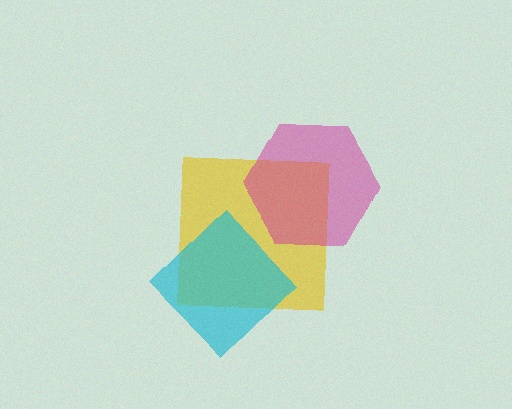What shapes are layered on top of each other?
The layered shapes are: a yellow square, a magenta hexagon, a cyan diamond.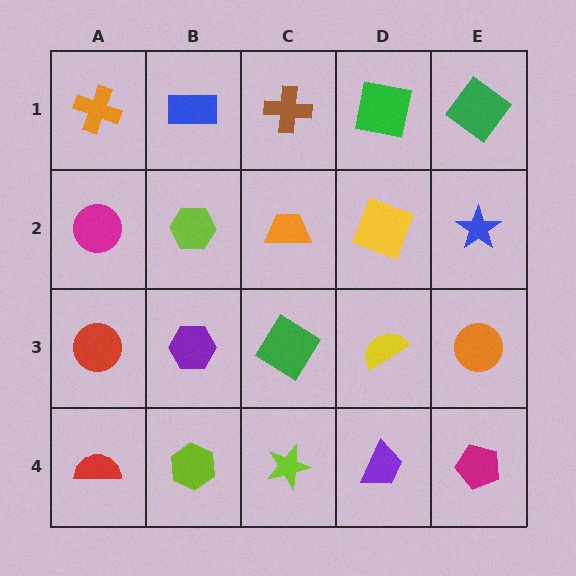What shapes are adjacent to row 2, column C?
A brown cross (row 1, column C), a green diamond (row 3, column C), a lime hexagon (row 2, column B), a yellow square (row 2, column D).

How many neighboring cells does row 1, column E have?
2.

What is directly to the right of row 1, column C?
A green square.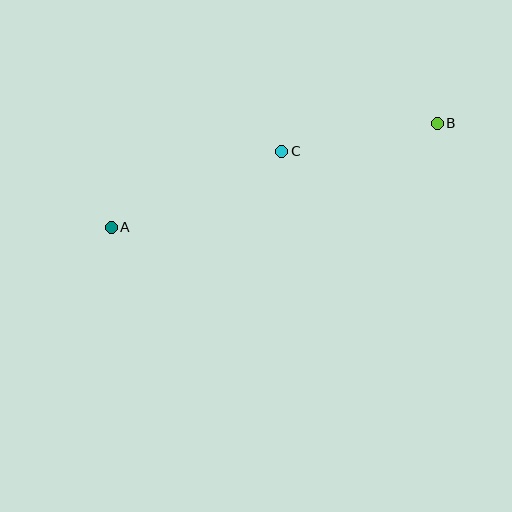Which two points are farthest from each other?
Points A and B are farthest from each other.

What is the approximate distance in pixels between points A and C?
The distance between A and C is approximately 187 pixels.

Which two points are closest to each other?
Points B and C are closest to each other.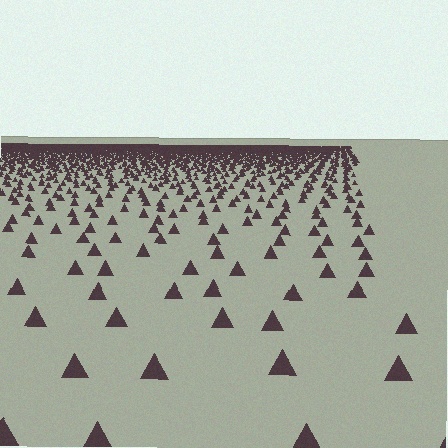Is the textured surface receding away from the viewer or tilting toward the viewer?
The surface is receding away from the viewer. Texture elements get smaller and denser toward the top.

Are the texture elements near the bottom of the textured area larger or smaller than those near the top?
Larger. Near the bottom, elements are closer to the viewer and appear at a bigger on-screen size.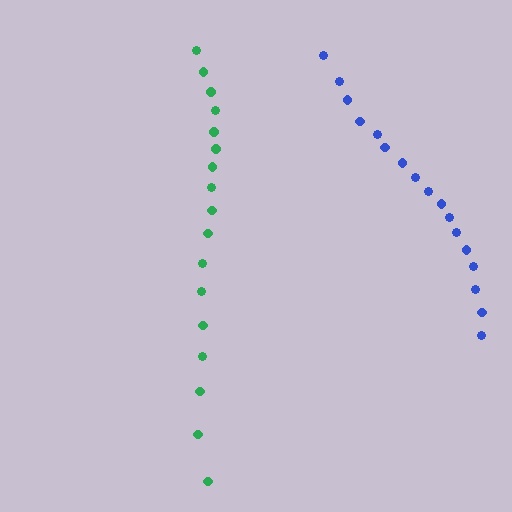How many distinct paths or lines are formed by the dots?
There are 2 distinct paths.